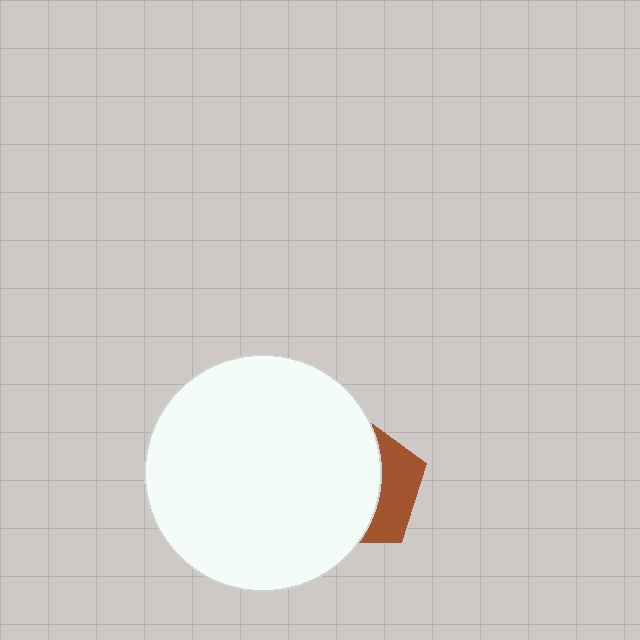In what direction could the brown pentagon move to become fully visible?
The brown pentagon could move right. That would shift it out from behind the white circle entirely.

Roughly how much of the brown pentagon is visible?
A small part of it is visible (roughly 33%).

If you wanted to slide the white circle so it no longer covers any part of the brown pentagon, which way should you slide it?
Slide it left — that is the most direct way to separate the two shapes.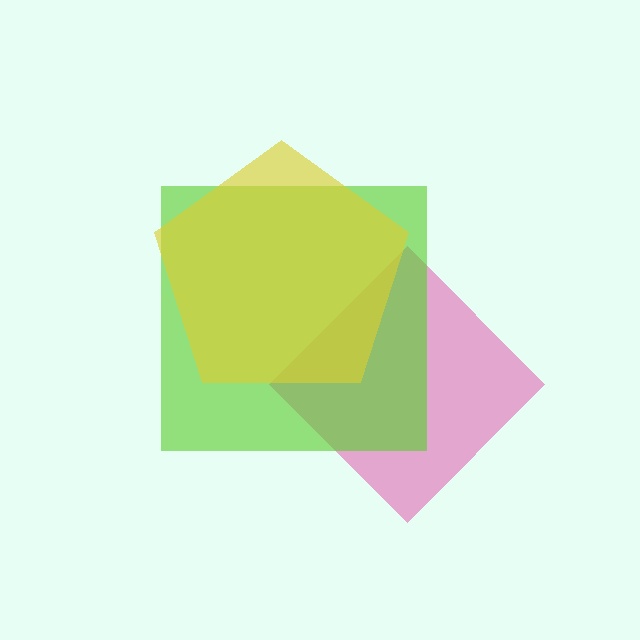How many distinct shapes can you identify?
There are 3 distinct shapes: a pink diamond, a lime square, a yellow pentagon.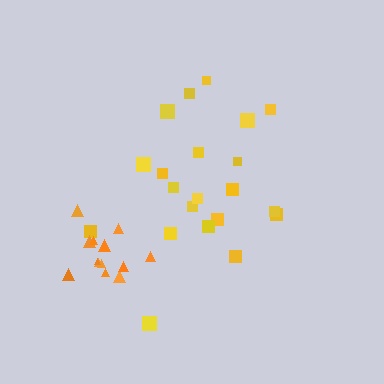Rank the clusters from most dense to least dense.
orange, yellow.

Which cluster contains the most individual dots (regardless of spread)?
Yellow (21).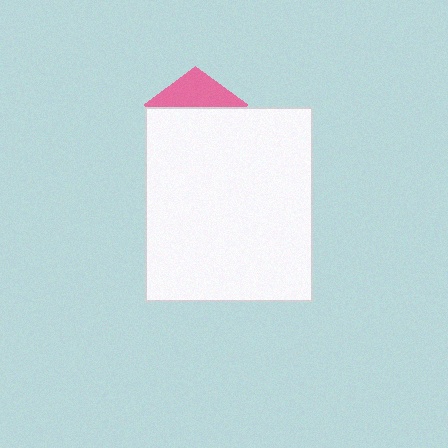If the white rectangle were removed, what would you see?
You would see the complete pink pentagon.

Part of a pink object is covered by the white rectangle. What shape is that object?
It is a pentagon.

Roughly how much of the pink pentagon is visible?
A small part of it is visible (roughly 32%).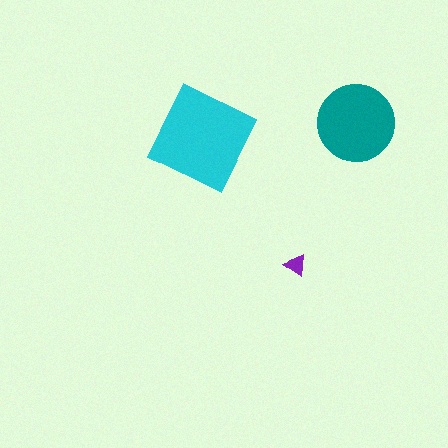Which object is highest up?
The teal circle is topmost.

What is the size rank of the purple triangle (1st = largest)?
3rd.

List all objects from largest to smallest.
The cyan square, the teal circle, the purple triangle.